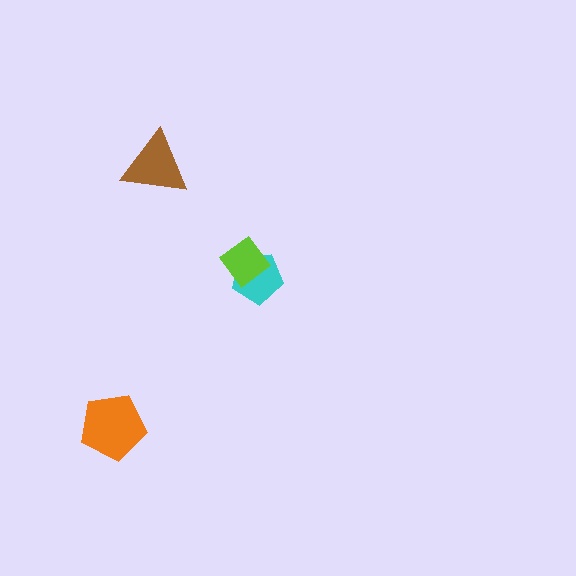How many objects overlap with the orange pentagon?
0 objects overlap with the orange pentagon.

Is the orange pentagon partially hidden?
No, no other shape covers it.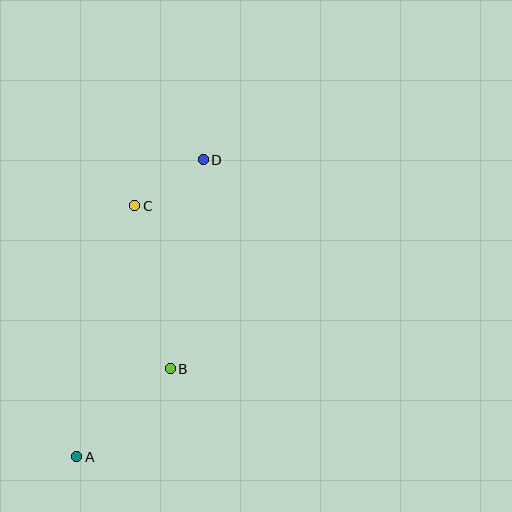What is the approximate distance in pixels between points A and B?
The distance between A and B is approximately 128 pixels.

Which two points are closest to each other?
Points C and D are closest to each other.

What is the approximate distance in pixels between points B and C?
The distance between B and C is approximately 167 pixels.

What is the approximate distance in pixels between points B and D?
The distance between B and D is approximately 211 pixels.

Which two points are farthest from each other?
Points A and D are farthest from each other.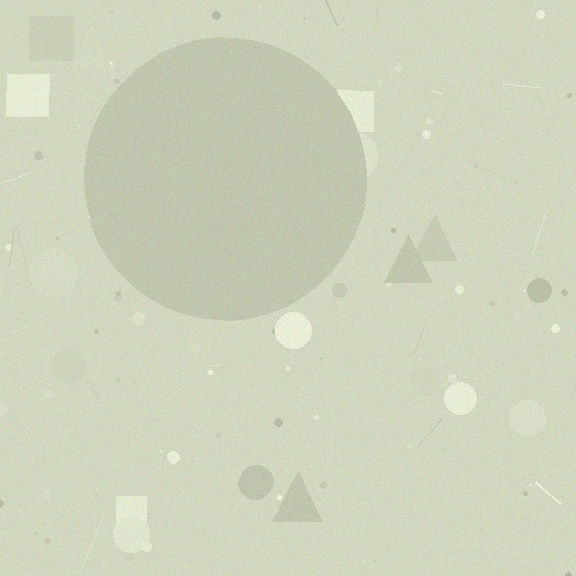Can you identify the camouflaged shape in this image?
The camouflaged shape is a circle.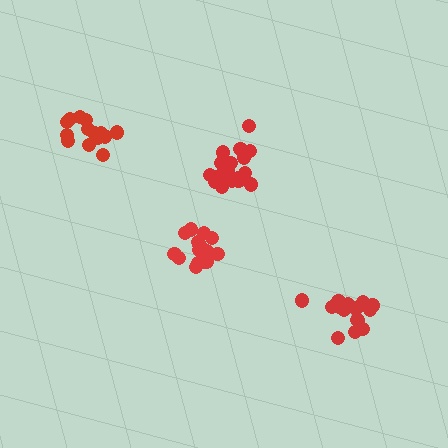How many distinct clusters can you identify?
There are 4 distinct clusters.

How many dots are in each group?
Group 1: 19 dots, Group 2: 18 dots, Group 3: 18 dots, Group 4: 15 dots (70 total).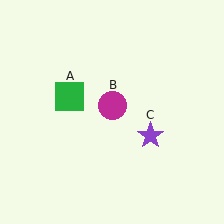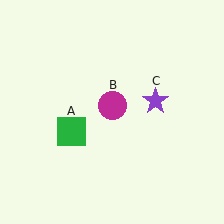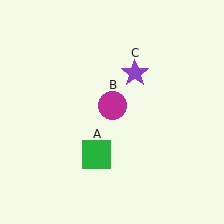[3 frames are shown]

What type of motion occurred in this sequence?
The green square (object A), purple star (object C) rotated counterclockwise around the center of the scene.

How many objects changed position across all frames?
2 objects changed position: green square (object A), purple star (object C).